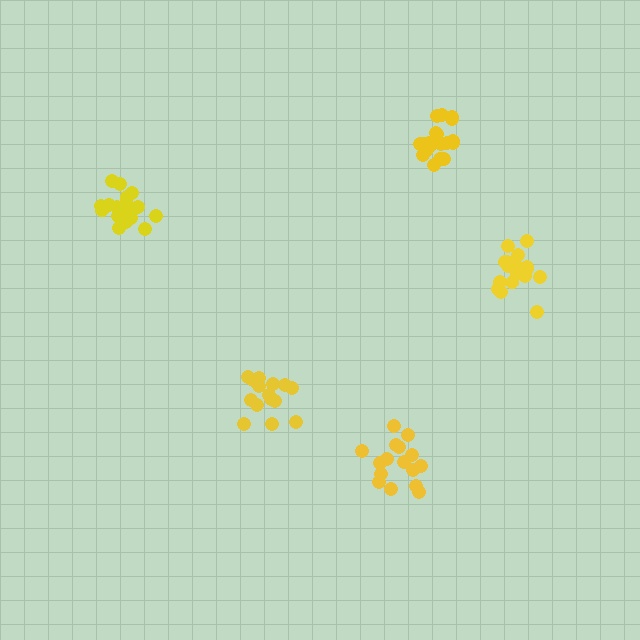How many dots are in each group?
Group 1: 20 dots, Group 2: 19 dots, Group 3: 15 dots, Group 4: 16 dots, Group 5: 18 dots (88 total).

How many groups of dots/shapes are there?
There are 5 groups.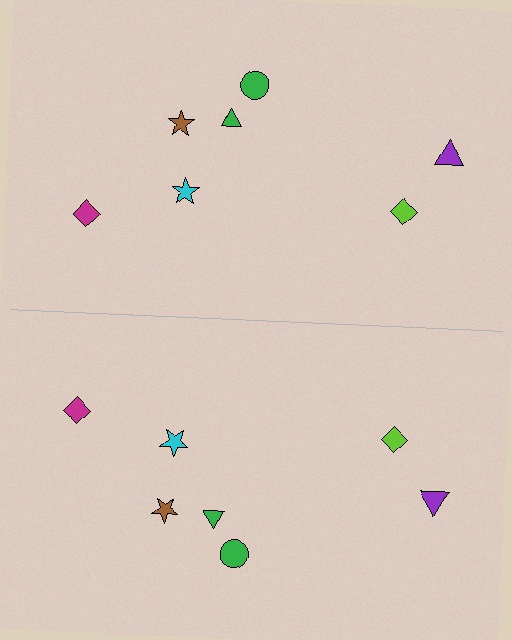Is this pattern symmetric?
Yes, this pattern has bilateral (reflection) symmetry.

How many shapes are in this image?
There are 14 shapes in this image.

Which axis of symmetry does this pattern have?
The pattern has a horizontal axis of symmetry running through the center of the image.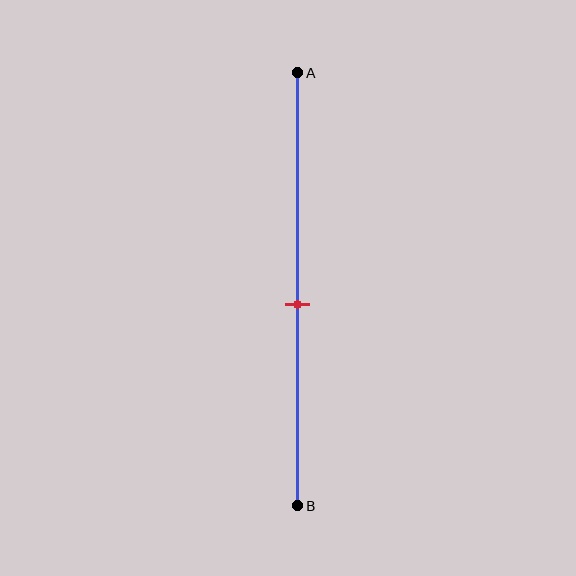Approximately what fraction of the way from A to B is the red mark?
The red mark is approximately 55% of the way from A to B.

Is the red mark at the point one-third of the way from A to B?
No, the mark is at about 55% from A, not at the 33% one-third point.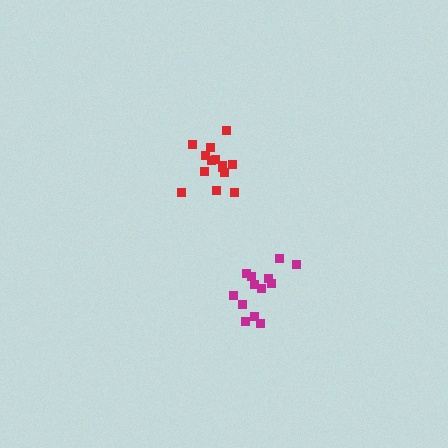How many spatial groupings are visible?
There are 2 spatial groupings.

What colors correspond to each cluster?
The clusters are colored: magenta, red.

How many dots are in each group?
Group 1: 13 dots, Group 2: 14 dots (27 total).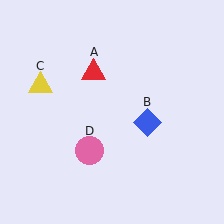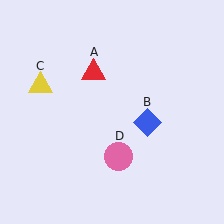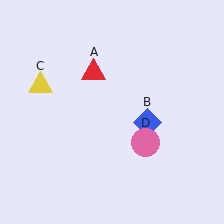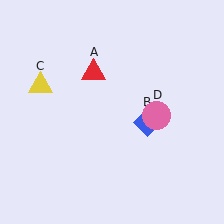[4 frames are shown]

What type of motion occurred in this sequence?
The pink circle (object D) rotated counterclockwise around the center of the scene.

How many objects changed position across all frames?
1 object changed position: pink circle (object D).